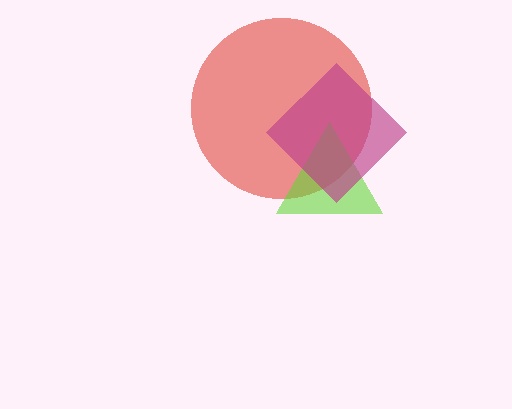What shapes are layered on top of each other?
The layered shapes are: a red circle, a lime triangle, a magenta diamond.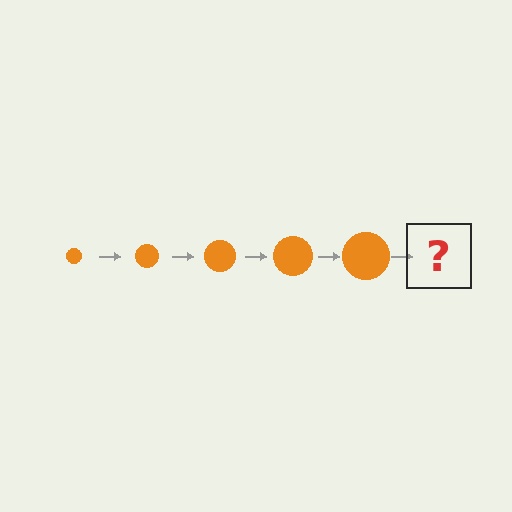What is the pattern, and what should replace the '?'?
The pattern is that the circle gets progressively larger each step. The '?' should be an orange circle, larger than the previous one.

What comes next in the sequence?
The next element should be an orange circle, larger than the previous one.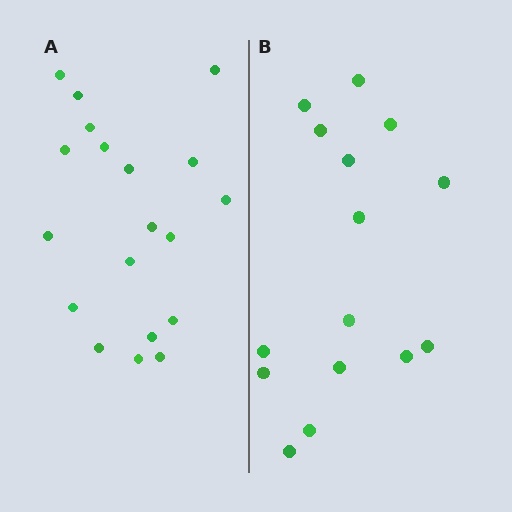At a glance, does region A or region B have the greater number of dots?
Region A (the left region) has more dots.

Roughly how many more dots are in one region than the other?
Region A has about 4 more dots than region B.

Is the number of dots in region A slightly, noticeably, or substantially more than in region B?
Region A has noticeably more, but not dramatically so. The ratio is roughly 1.3 to 1.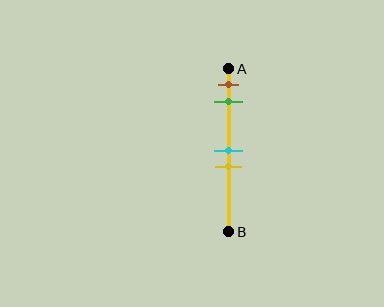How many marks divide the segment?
There are 4 marks dividing the segment.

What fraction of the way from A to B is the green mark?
The green mark is approximately 20% (0.2) of the way from A to B.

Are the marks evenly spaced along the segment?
No, the marks are not evenly spaced.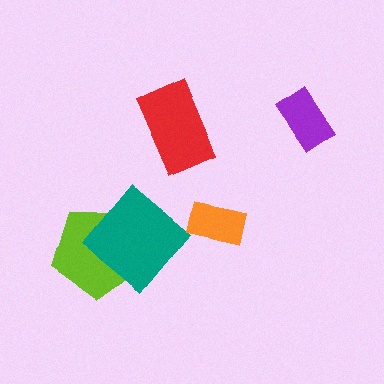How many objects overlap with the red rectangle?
0 objects overlap with the red rectangle.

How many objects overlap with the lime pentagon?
1 object overlaps with the lime pentagon.